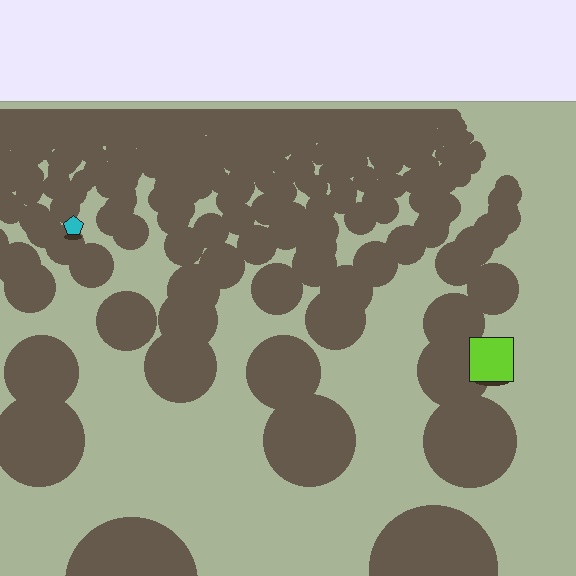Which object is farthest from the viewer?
The cyan pentagon is farthest from the viewer. It appears smaller and the ground texture around it is denser.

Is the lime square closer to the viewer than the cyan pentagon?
Yes. The lime square is closer — you can tell from the texture gradient: the ground texture is coarser near it.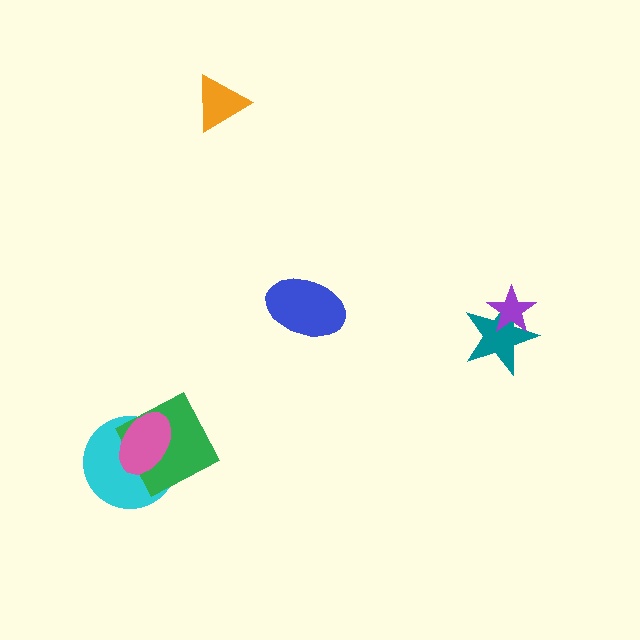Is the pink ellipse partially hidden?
No, no other shape covers it.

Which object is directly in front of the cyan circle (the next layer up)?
The green square is directly in front of the cyan circle.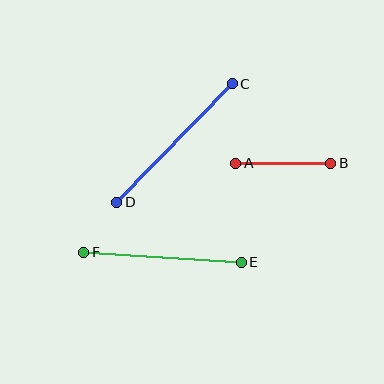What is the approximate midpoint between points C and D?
The midpoint is at approximately (175, 143) pixels.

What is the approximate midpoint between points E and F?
The midpoint is at approximately (162, 257) pixels.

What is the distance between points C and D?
The distance is approximately 165 pixels.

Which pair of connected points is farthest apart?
Points C and D are farthest apart.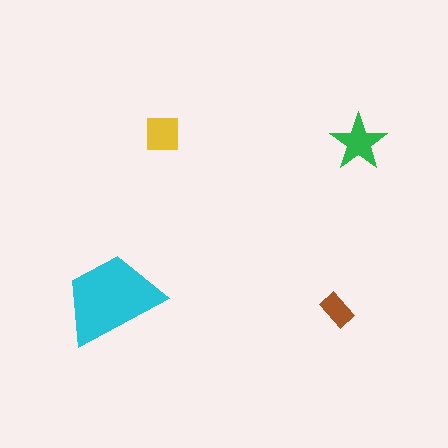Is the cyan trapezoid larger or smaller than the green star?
Larger.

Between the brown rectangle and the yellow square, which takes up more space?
The yellow square.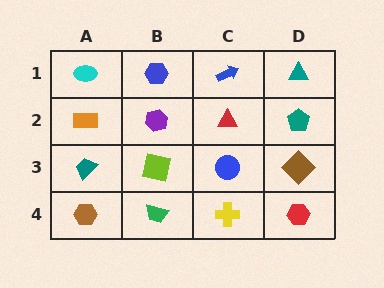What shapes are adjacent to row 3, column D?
A teal pentagon (row 2, column D), a red hexagon (row 4, column D), a blue circle (row 3, column C).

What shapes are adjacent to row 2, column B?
A blue hexagon (row 1, column B), a lime square (row 3, column B), an orange rectangle (row 2, column A), a red triangle (row 2, column C).